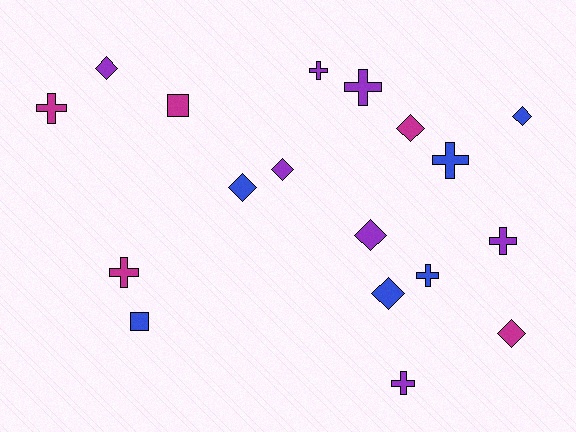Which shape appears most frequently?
Diamond, with 8 objects.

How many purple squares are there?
There are no purple squares.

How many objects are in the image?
There are 18 objects.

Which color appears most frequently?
Purple, with 7 objects.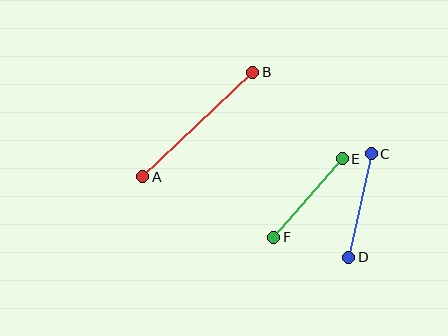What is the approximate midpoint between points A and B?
The midpoint is at approximately (198, 125) pixels.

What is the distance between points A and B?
The distance is approximately 152 pixels.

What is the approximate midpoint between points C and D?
The midpoint is at approximately (360, 206) pixels.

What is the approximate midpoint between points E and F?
The midpoint is at approximately (308, 198) pixels.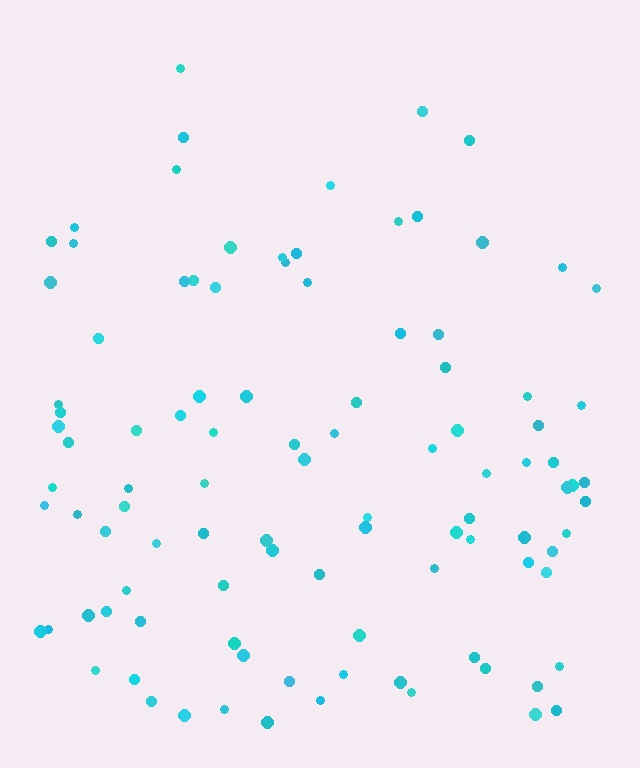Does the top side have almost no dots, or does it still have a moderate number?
Still a moderate number, just noticeably fewer than the bottom.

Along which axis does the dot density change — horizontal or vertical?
Vertical.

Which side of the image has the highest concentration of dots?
The bottom.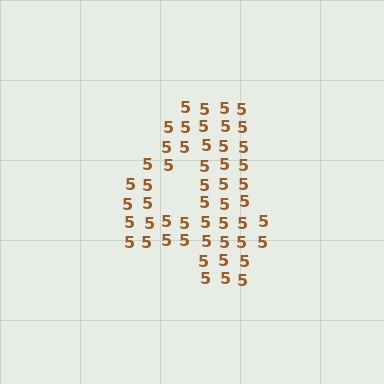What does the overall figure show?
The overall figure shows the digit 4.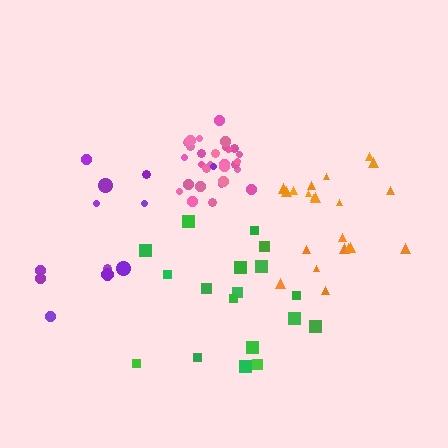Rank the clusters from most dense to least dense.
pink, orange, green, purple.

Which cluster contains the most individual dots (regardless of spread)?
Pink (30).